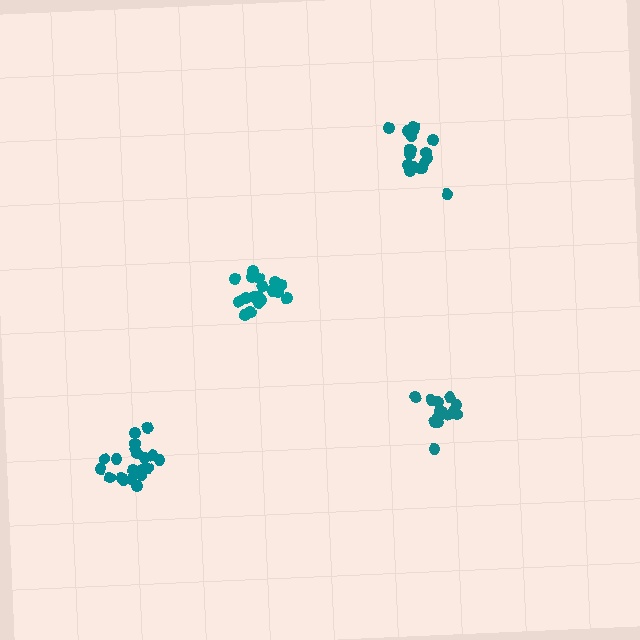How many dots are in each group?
Group 1: 14 dots, Group 2: 17 dots, Group 3: 18 dots, Group 4: 20 dots (69 total).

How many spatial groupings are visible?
There are 4 spatial groupings.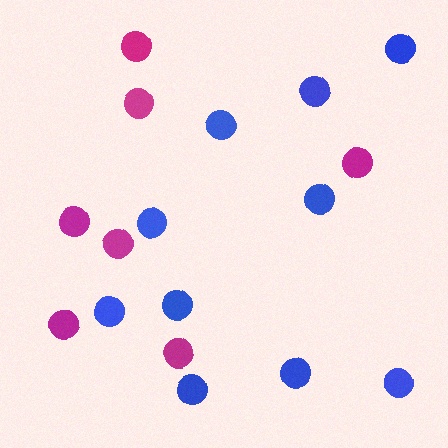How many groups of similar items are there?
There are 2 groups: one group of magenta circles (7) and one group of blue circles (10).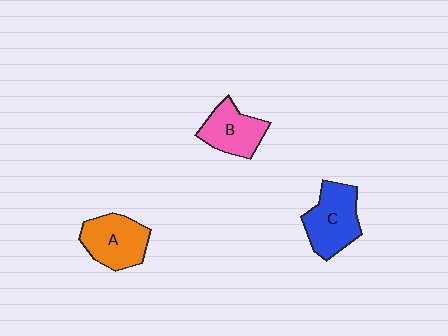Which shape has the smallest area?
Shape B (pink).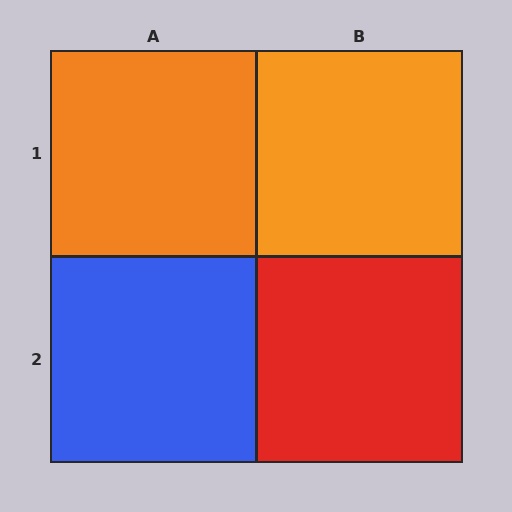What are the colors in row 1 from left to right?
Orange, orange.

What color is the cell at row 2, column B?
Red.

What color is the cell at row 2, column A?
Blue.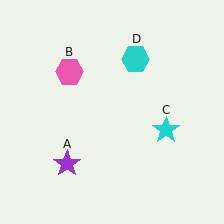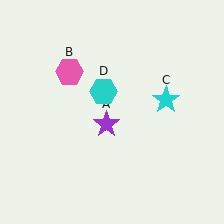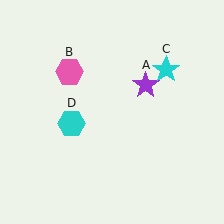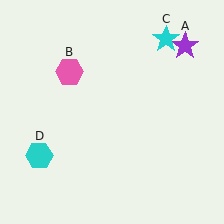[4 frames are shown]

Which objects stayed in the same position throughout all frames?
Pink hexagon (object B) remained stationary.